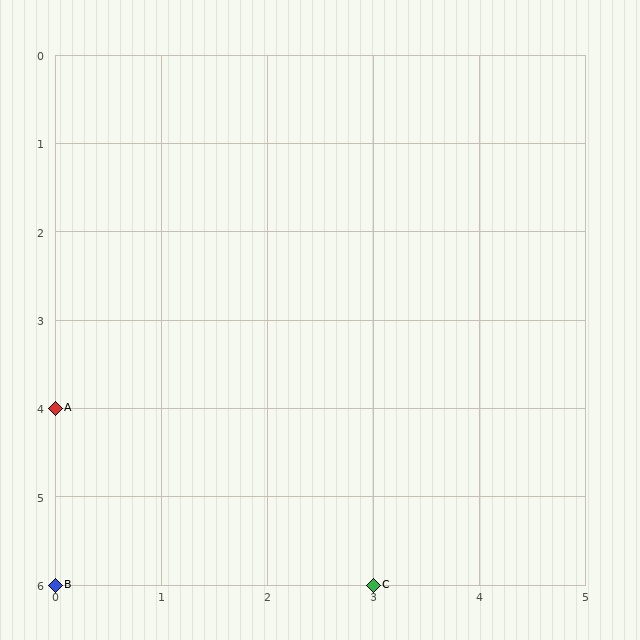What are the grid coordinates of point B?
Point B is at grid coordinates (0, 6).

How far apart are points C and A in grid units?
Points C and A are 3 columns and 2 rows apart (about 3.6 grid units diagonally).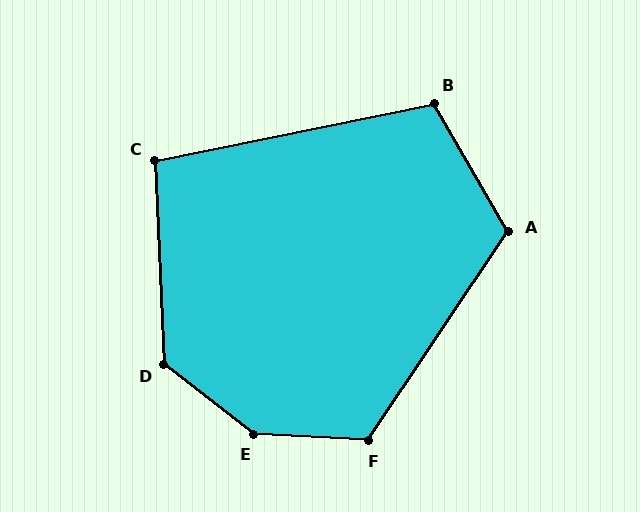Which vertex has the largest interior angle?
E, at approximately 145 degrees.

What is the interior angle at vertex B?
Approximately 109 degrees (obtuse).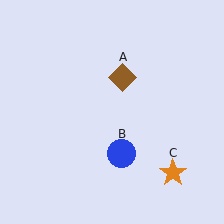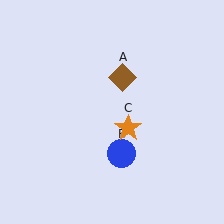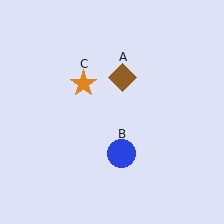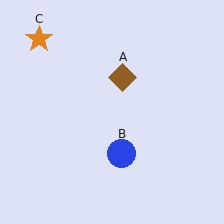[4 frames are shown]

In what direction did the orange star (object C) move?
The orange star (object C) moved up and to the left.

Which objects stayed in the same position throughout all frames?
Brown diamond (object A) and blue circle (object B) remained stationary.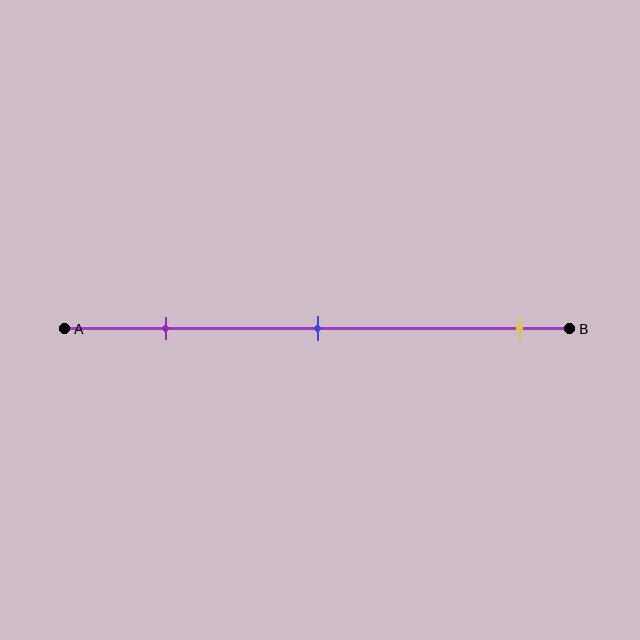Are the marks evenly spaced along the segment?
No, the marks are not evenly spaced.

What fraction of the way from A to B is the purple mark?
The purple mark is approximately 20% (0.2) of the way from A to B.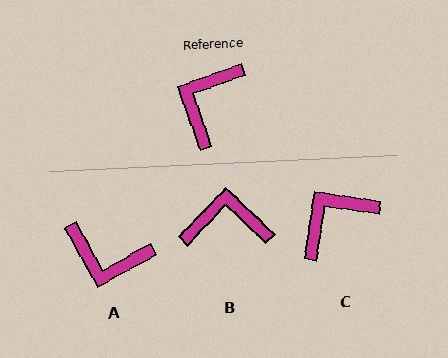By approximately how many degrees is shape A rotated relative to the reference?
Approximately 99 degrees counter-clockwise.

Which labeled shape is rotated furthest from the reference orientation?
A, about 99 degrees away.